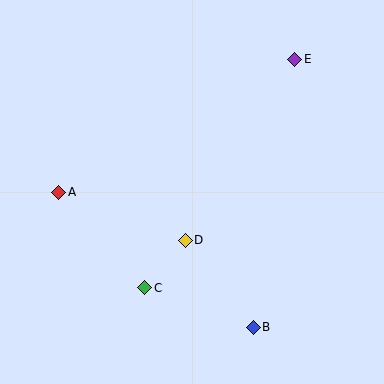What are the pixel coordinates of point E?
Point E is at (295, 59).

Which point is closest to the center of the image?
Point D at (185, 240) is closest to the center.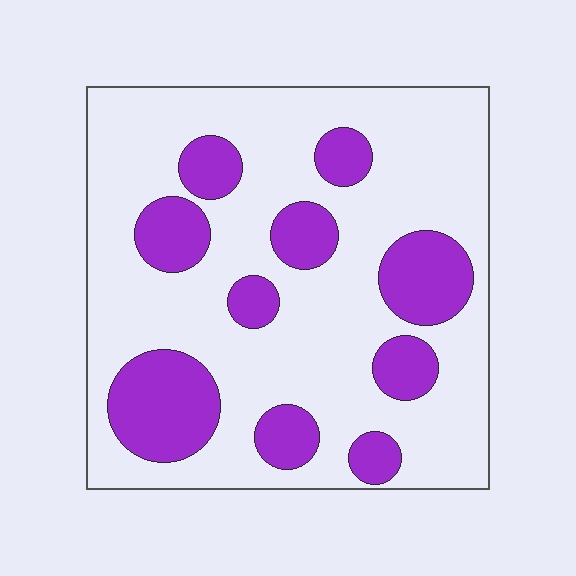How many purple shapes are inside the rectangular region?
10.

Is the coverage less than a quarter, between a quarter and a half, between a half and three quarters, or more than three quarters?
Between a quarter and a half.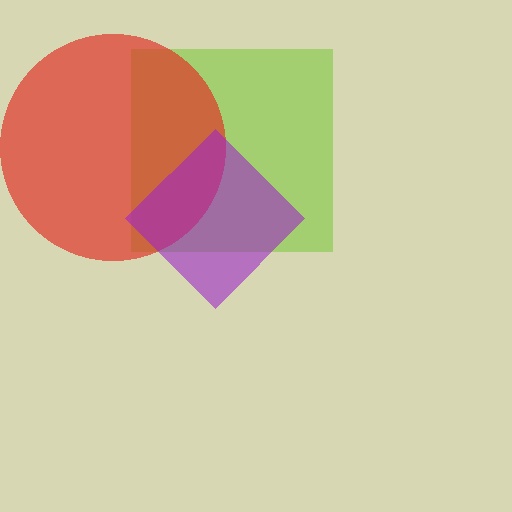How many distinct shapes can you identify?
There are 3 distinct shapes: a lime square, a red circle, a purple diamond.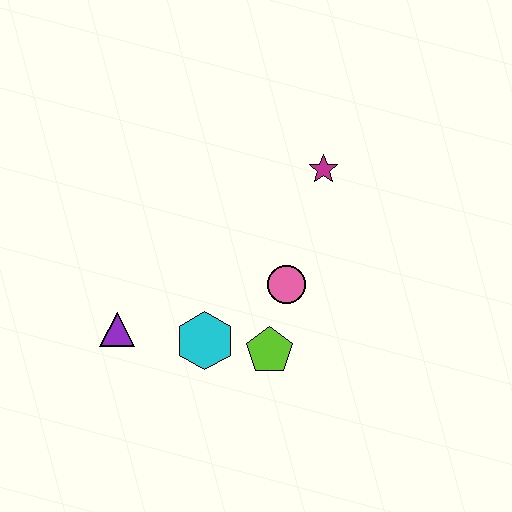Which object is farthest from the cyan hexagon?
The magenta star is farthest from the cyan hexagon.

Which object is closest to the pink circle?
The lime pentagon is closest to the pink circle.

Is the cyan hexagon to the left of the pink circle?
Yes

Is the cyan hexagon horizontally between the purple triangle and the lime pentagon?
Yes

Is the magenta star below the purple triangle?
No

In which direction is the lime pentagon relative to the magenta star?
The lime pentagon is below the magenta star.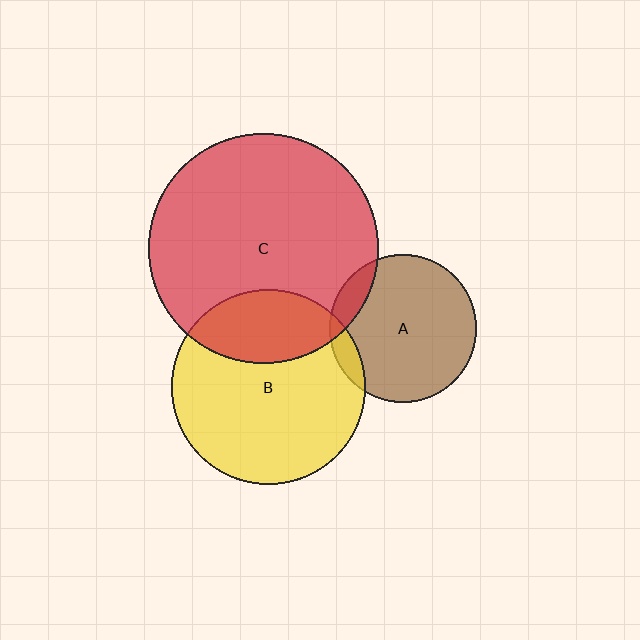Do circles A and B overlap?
Yes.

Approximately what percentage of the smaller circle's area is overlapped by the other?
Approximately 10%.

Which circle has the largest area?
Circle C (red).